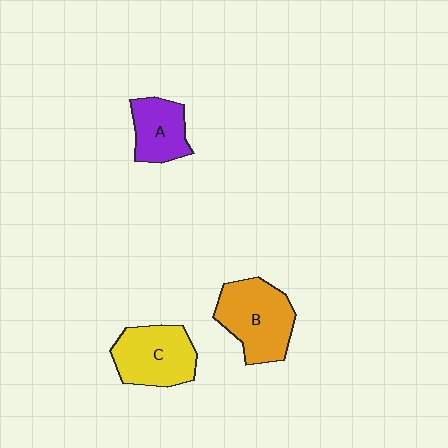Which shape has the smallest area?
Shape A (purple).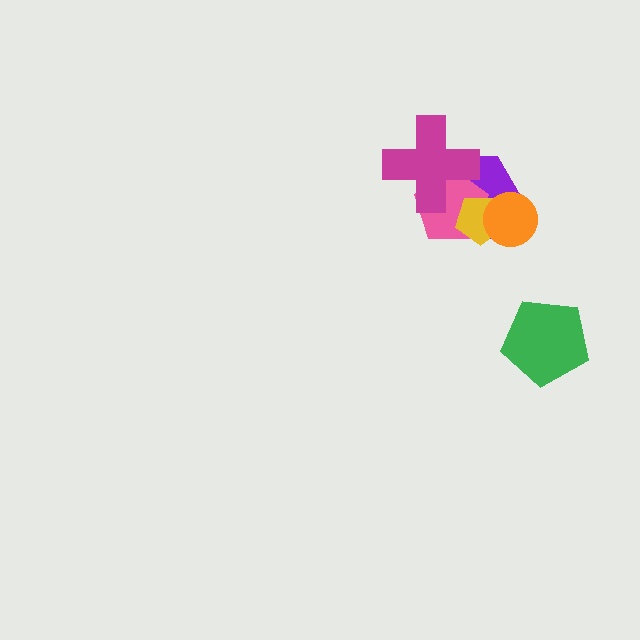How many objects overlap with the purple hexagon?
4 objects overlap with the purple hexagon.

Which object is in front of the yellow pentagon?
The orange circle is in front of the yellow pentagon.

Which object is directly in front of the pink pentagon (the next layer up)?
The magenta cross is directly in front of the pink pentagon.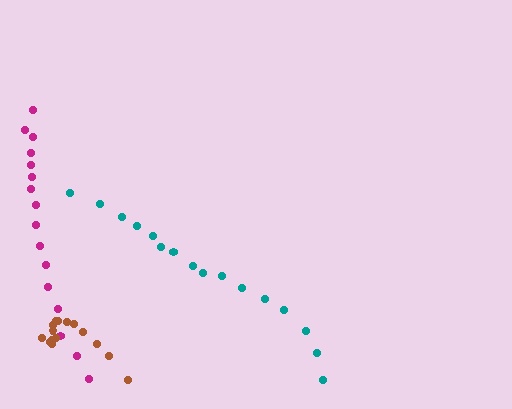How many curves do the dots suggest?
There are 3 distinct paths.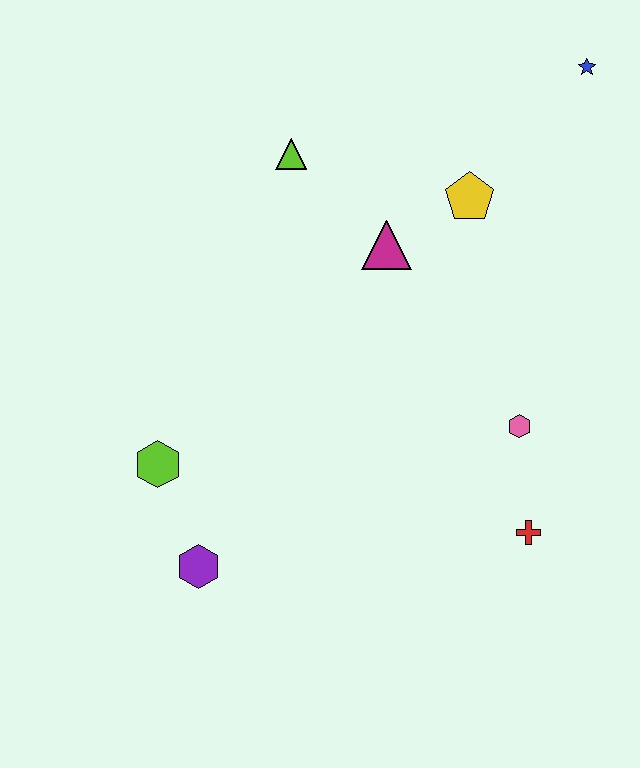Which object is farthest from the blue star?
The purple hexagon is farthest from the blue star.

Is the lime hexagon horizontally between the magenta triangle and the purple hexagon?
No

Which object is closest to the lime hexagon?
The purple hexagon is closest to the lime hexagon.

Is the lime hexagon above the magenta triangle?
No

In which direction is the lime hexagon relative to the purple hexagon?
The lime hexagon is above the purple hexagon.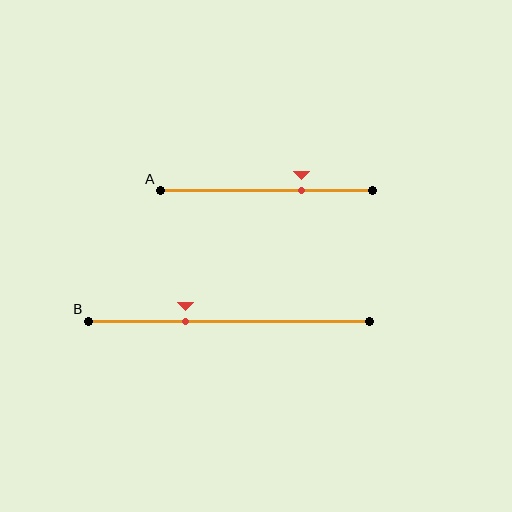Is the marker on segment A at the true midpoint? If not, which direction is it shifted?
No, the marker on segment A is shifted to the right by about 17% of the segment length.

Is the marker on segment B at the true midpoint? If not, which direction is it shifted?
No, the marker on segment B is shifted to the left by about 16% of the segment length.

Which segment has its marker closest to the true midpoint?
Segment B has its marker closest to the true midpoint.